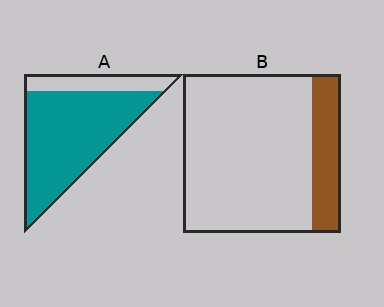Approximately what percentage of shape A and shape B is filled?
A is approximately 80% and B is approximately 20%.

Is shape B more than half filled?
No.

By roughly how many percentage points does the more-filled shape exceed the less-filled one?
By roughly 60 percentage points (A over B).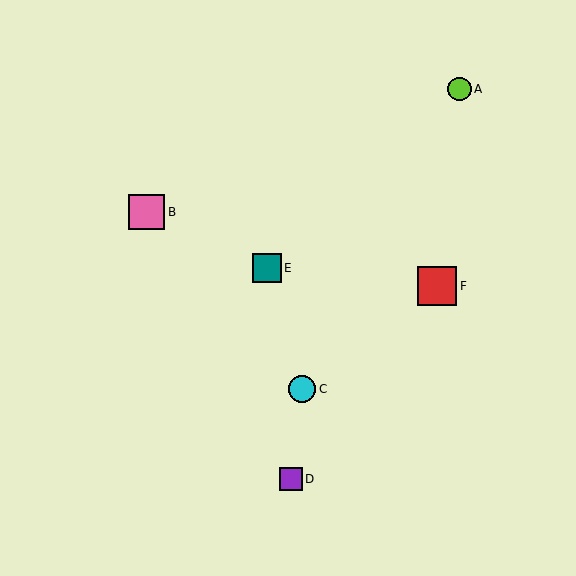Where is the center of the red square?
The center of the red square is at (437, 286).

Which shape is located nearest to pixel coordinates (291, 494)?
The purple square (labeled D) at (291, 479) is nearest to that location.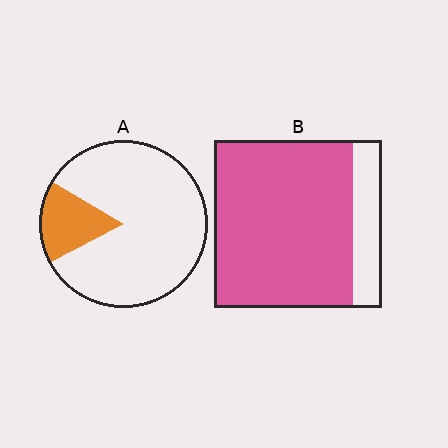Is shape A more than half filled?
No.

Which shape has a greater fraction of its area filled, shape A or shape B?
Shape B.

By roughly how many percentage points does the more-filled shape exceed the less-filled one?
By roughly 65 percentage points (B over A).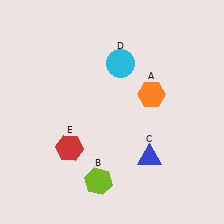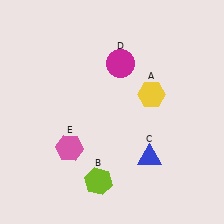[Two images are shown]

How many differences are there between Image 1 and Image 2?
There are 3 differences between the two images.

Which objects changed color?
A changed from orange to yellow. D changed from cyan to magenta. E changed from red to pink.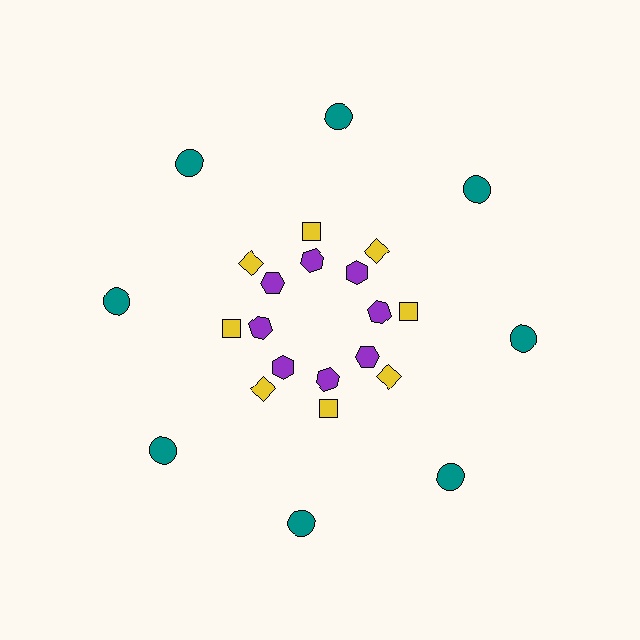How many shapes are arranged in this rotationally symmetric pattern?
There are 24 shapes, arranged in 8 groups of 3.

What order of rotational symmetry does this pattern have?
This pattern has 8-fold rotational symmetry.